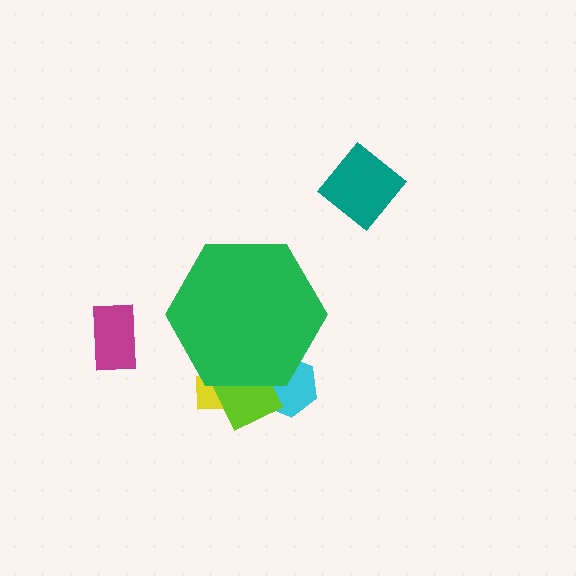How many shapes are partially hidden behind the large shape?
3 shapes are partially hidden.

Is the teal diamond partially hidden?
No, the teal diamond is fully visible.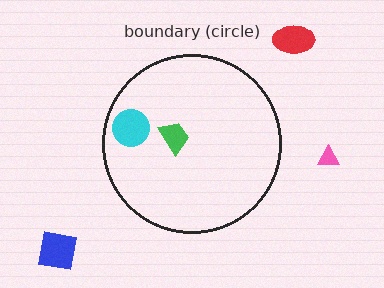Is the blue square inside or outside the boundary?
Outside.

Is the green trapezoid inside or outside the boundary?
Inside.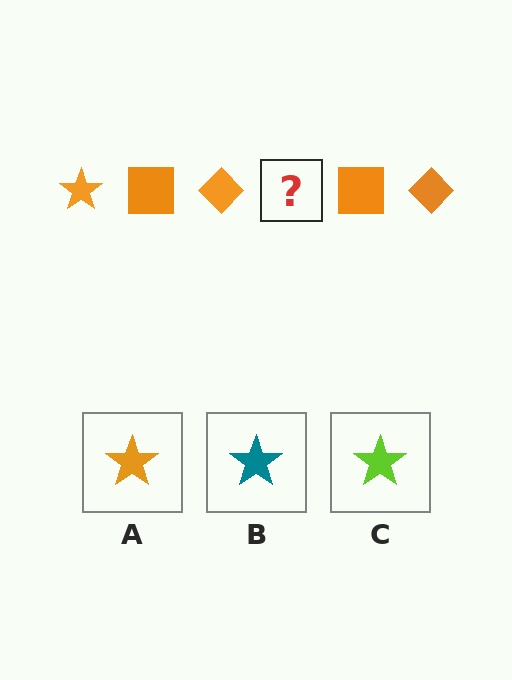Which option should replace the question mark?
Option A.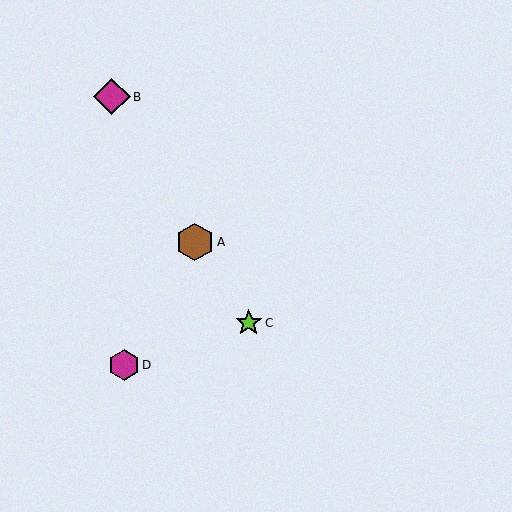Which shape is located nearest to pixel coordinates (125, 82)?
The magenta diamond (labeled B) at (112, 97) is nearest to that location.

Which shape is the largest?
The brown hexagon (labeled A) is the largest.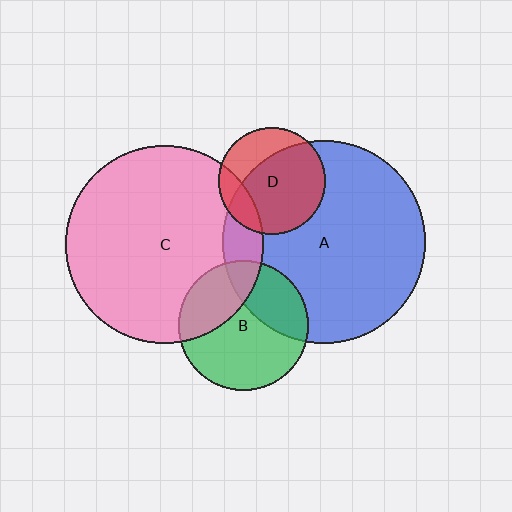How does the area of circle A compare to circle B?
Approximately 2.5 times.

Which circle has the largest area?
Circle A (blue).